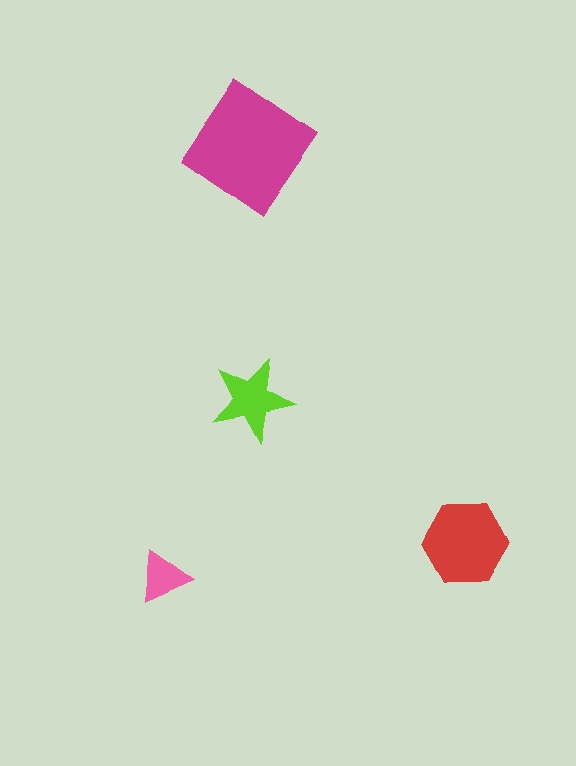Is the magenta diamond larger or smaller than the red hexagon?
Larger.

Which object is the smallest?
The pink triangle.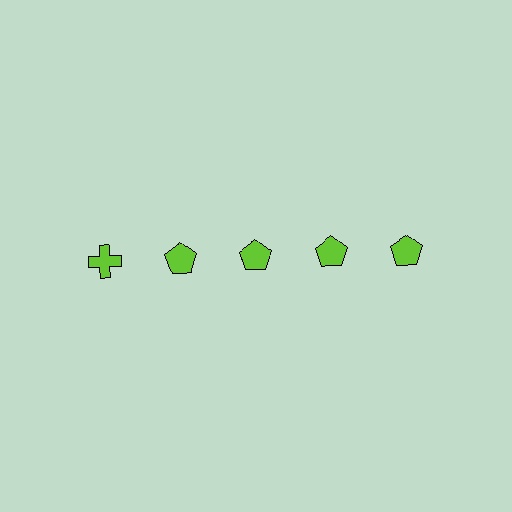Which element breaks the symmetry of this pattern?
The lime cross in the top row, leftmost column breaks the symmetry. All other shapes are lime pentagons.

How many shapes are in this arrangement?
There are 5 shapes arranged in a grid pattern.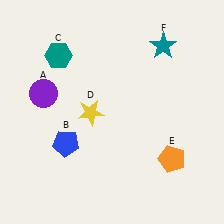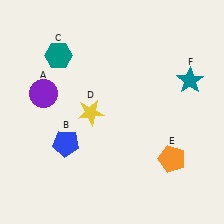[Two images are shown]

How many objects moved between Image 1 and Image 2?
1 object moved between the two images.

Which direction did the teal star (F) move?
The teal star (F) moved down.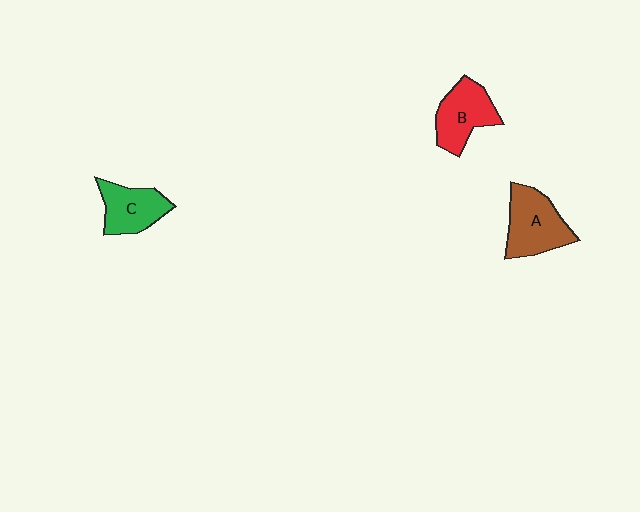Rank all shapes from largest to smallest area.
From largest to smallest: A (brown), B (red), C (green).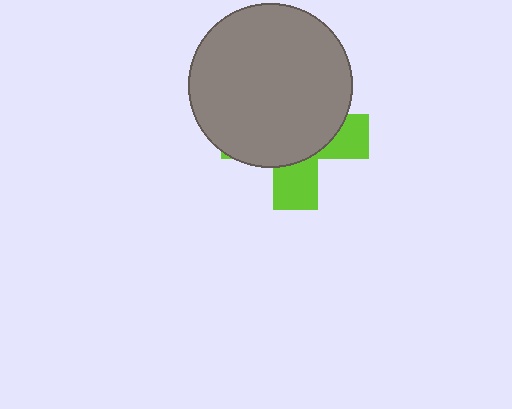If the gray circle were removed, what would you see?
You would see the complete lime cross.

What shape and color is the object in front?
The object in front is a gray circle.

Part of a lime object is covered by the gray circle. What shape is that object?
It is a cross.